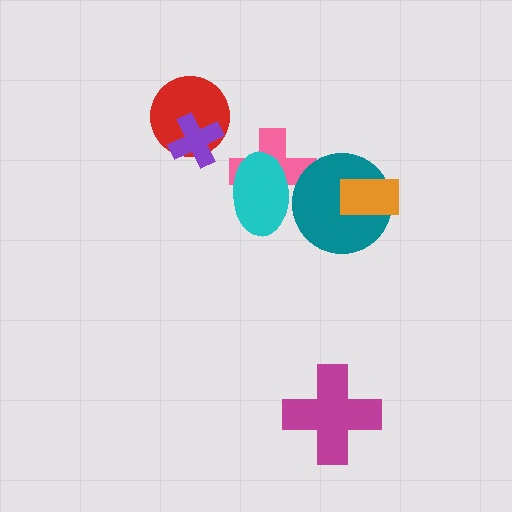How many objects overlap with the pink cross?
2 objects overlap with the pink cross.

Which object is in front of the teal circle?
The orange rectangle is in front of the teal circle.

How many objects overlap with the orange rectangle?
1 object overlaps with the orange rectangle.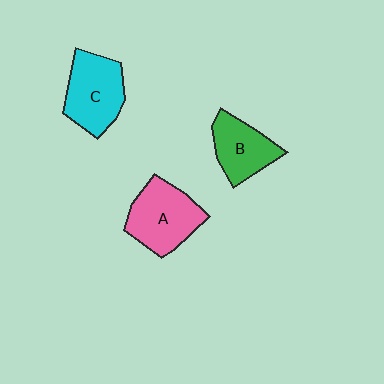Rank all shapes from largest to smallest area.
From largest to smallest: A (pink), C (cyan), B (green).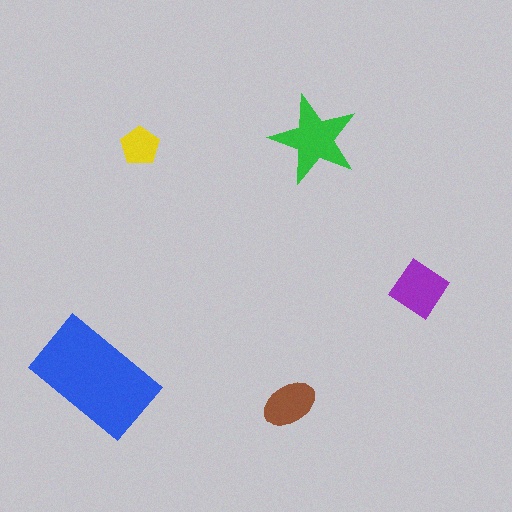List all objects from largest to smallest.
The blue rectangle, the green star, the purple diamond, the brown ellipse, the yellow pentagon.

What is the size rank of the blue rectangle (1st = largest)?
1st.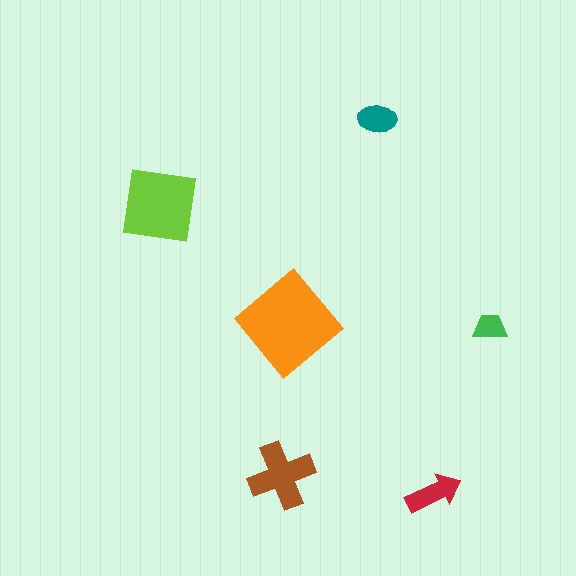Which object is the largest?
The orange diamond.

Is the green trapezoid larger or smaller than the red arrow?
Smaller.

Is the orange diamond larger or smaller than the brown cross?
Larger.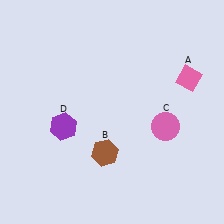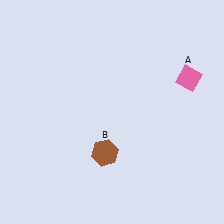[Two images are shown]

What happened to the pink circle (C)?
The pink circle (C) was removed in Image 2. It was in the bottom-right area of Image 1.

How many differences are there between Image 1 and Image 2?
There are 2 differences between the two images.